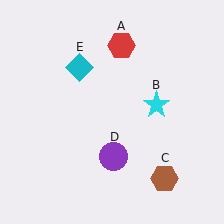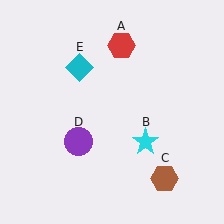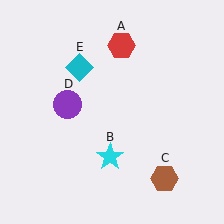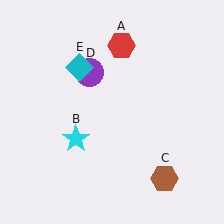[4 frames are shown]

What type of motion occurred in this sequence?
The cyan star (object B), purple circle (object D) rotated clockwise around the center of the scene.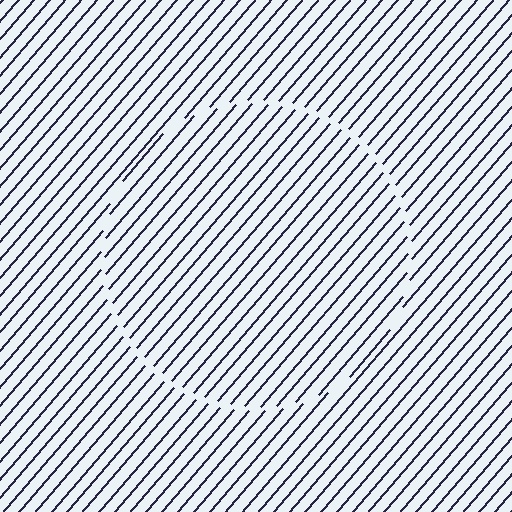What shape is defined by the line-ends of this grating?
An illusory circle. The interior of the shape contains the same grating, shifted by half a period — the contour is defined by the phase discontinuity where line-ends from the inner and outer gratings abut.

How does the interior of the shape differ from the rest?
The interior of the shape contains the same grating, shifted by half a period — the contour is defined by the phase discontinuity where line-ends from the inner and outer gratings abut.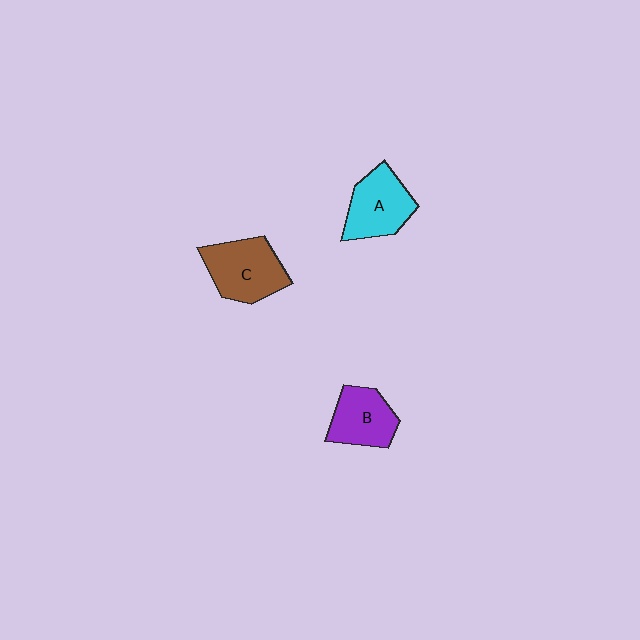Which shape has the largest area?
Shape C (brown).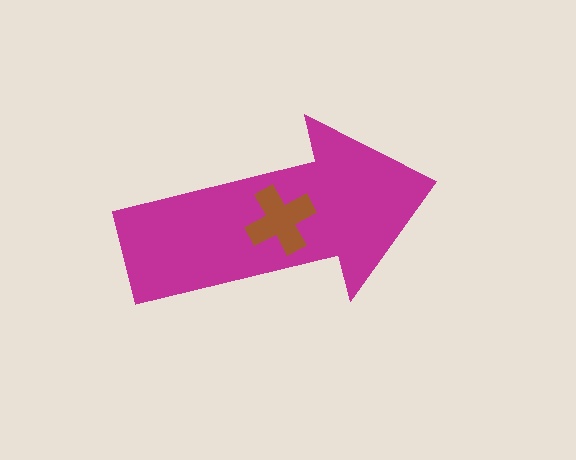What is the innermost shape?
The brown cross.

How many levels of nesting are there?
2.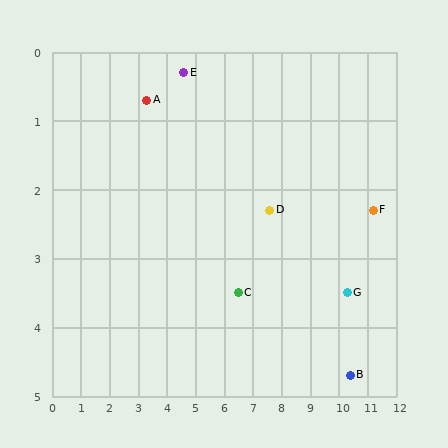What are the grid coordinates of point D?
Point D is at approximately (7.6, 2.3).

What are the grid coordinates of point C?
Point C is at approximately (6.5, 3.5).